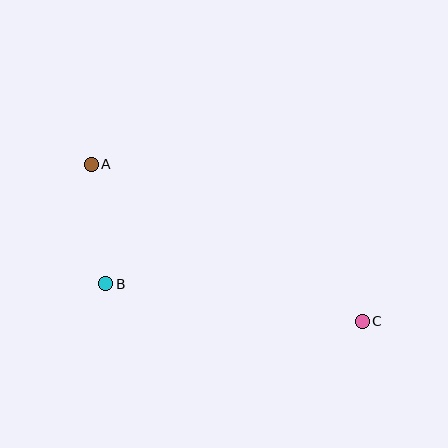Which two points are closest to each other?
Points A and B are closest to each other.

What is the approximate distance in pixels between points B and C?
The distance between B and C is approximately 259 pixels.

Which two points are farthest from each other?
Points A and C are farthest from each other.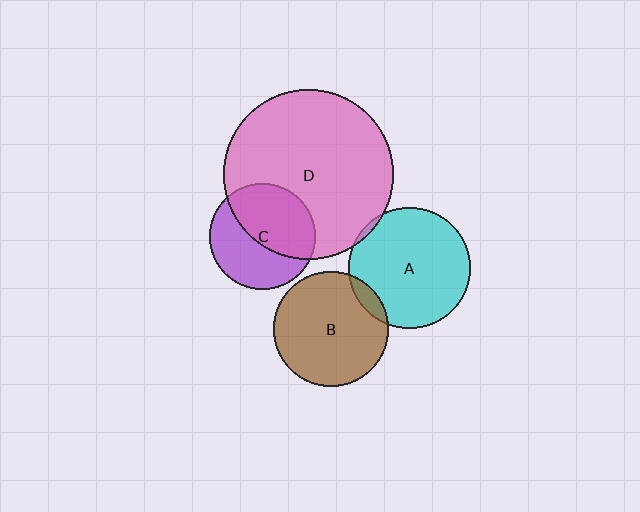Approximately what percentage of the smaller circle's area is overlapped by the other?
Approximately 5%.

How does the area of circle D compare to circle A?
Approximately 2.0 times.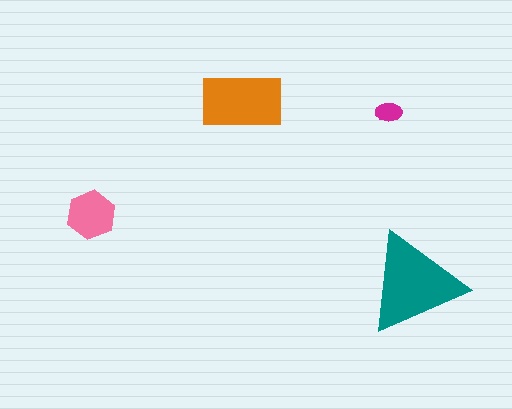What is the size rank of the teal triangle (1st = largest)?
1st.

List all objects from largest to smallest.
The teal triangle, the orange rectangle, the pink hexagon, the magenta ellipse.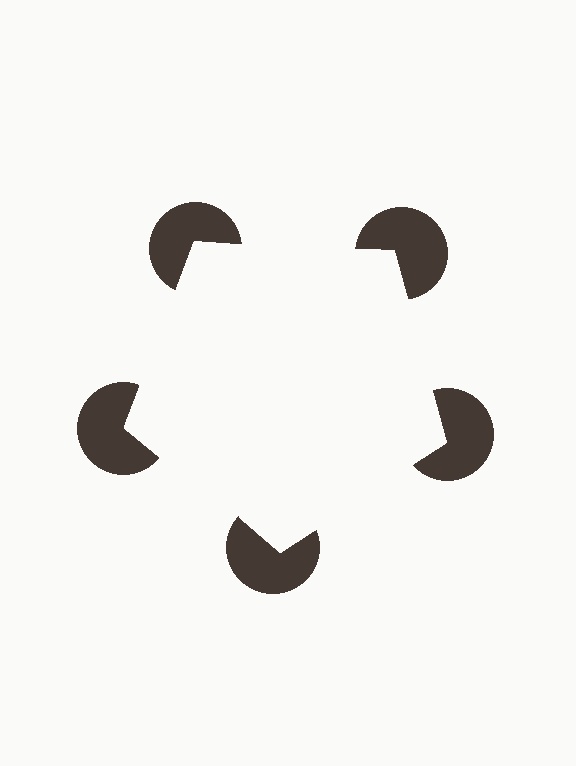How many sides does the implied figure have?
5 sides.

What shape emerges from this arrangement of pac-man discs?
An illusory pentagon — its edges are inferred from the aligned wedge cuts in the pac-man discs, not physically drawn.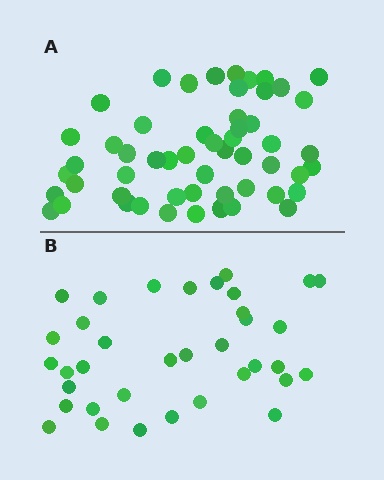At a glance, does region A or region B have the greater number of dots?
Region A (the top region) has more dots.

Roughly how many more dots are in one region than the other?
Region A has approximately 20 more dots than region B.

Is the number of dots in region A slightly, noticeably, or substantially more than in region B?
Region A has substantially more. The ratio is roughly 1.5 to 1.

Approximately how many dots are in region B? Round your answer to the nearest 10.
About 40 dots. (The exact count is 36, which rounds to 40.)